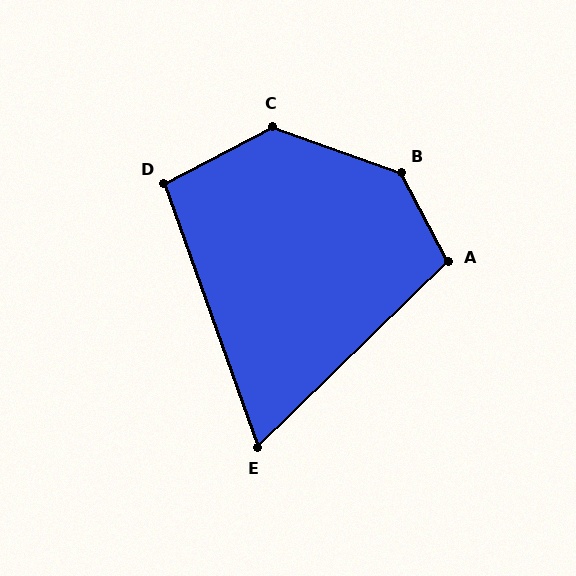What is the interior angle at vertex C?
Approximately 133 degrees (obtuse).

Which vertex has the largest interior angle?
B, at approximately 137 degrees.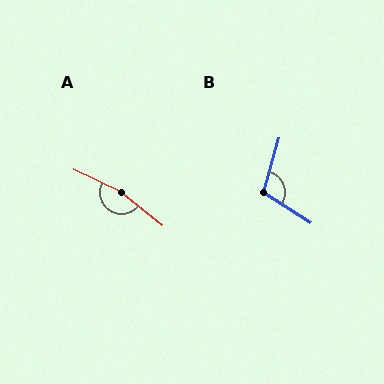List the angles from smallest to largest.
B (106°), A (166°).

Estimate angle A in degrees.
Approximately 166 degrees.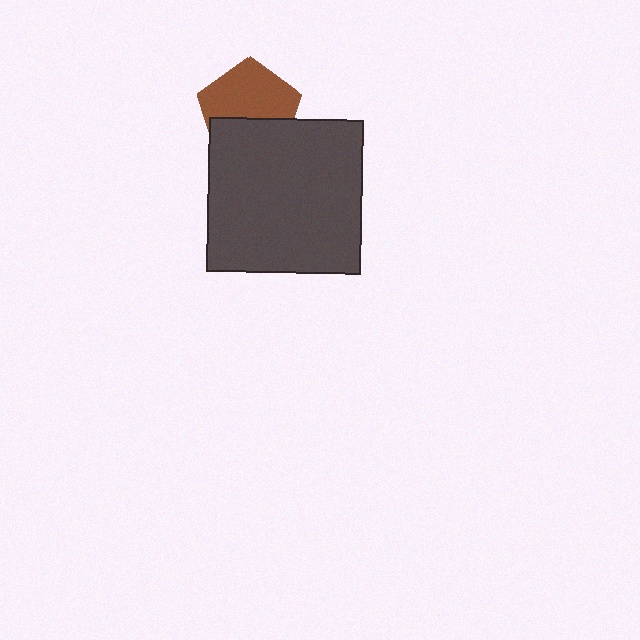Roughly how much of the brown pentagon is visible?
About half of it is visible (roughly 60%).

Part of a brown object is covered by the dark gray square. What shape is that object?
It is a pentagon.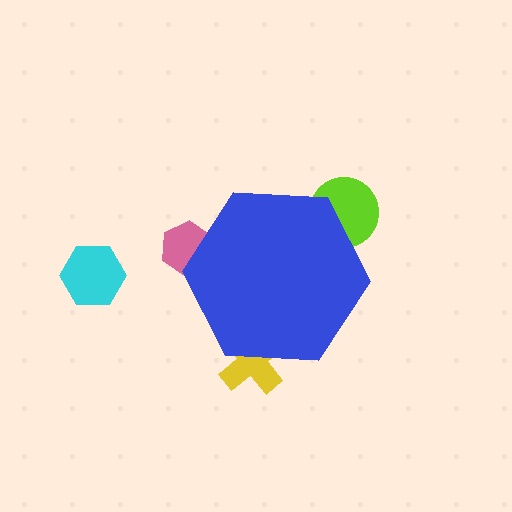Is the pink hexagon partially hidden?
Yes, the pink hexagon is partially hidden behind the blue hexagon.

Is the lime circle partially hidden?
Yes, the lime circle is partially hidden behind the blue hexagon.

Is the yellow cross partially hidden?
Yes, the yellow cross is partially hidden behind the blue hexagon.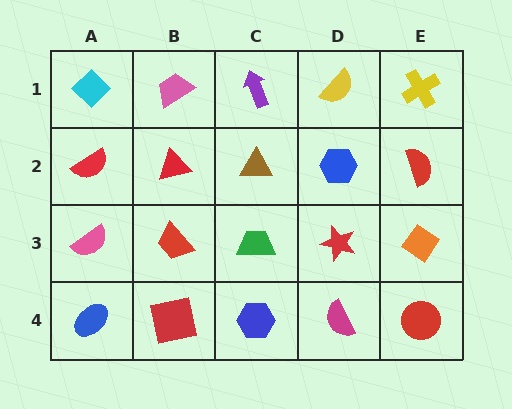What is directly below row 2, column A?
A pink semicircle.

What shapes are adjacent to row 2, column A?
A cyan diamond (row 1, column A), a pink semicircle (row 3, column A), a red triangle (row 2, column B).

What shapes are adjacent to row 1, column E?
A red semicircle (row 2, column E), a yellow semicircle (row 1, column D).